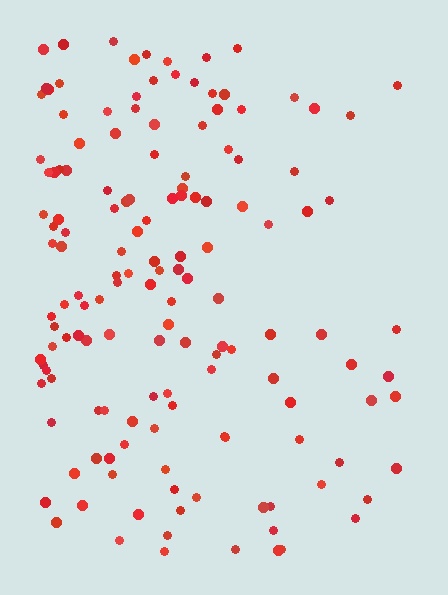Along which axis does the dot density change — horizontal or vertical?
Horizontal.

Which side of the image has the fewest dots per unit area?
The right.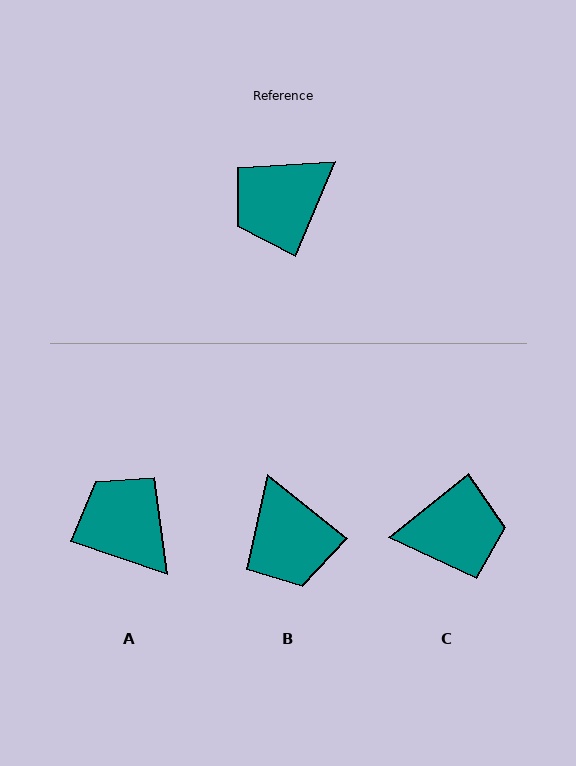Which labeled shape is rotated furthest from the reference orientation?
C, about 151 degrees away.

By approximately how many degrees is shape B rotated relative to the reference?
Approximately 74 degrees counter-clockwise.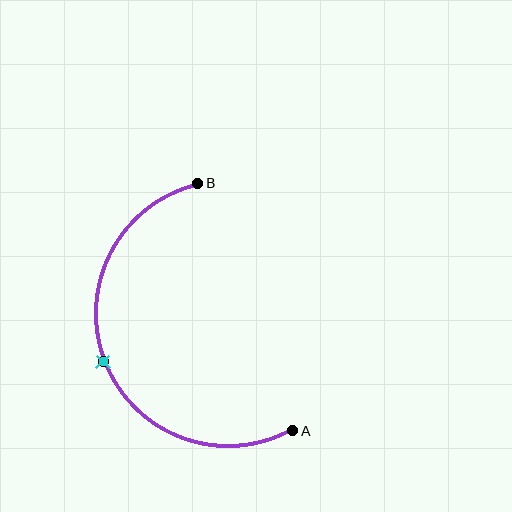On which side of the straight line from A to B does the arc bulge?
The arc bulges to the left of the straight line connecting A and B.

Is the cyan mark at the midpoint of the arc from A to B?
Yes. The cyan mark lies on the arc at equal arc-length from both A and B — it is the arc midpoint.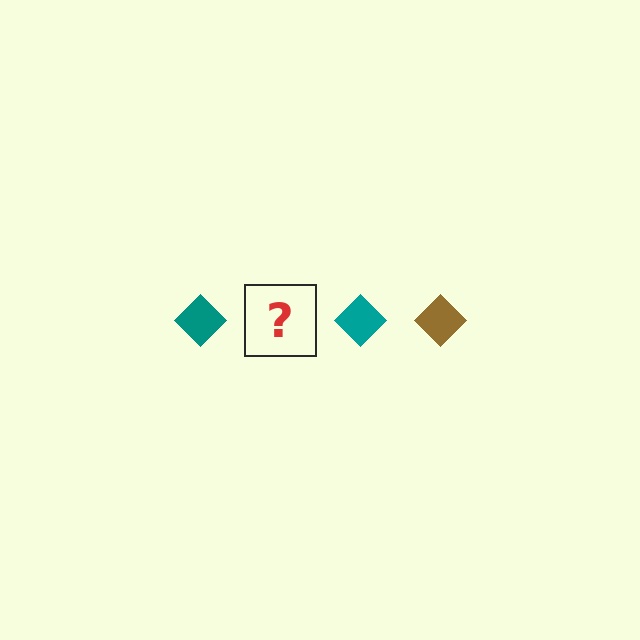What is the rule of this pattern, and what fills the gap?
The rule is that the pattern cycles through teal, brown diamonds. The gap should be filled with a brown diamond.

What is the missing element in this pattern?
The missing element is a brown diamond.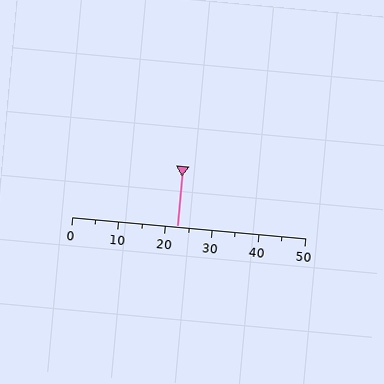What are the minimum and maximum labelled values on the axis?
The axis runs from 0 to 50.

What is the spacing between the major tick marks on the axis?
The major ticks are spaced 10 apart.